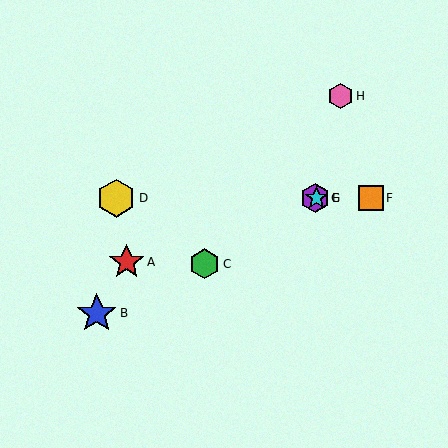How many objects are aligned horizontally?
4 objects (D, E, F, G) are aligned horizontally.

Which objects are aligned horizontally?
Objects D, E, F, G are aligned horizontally.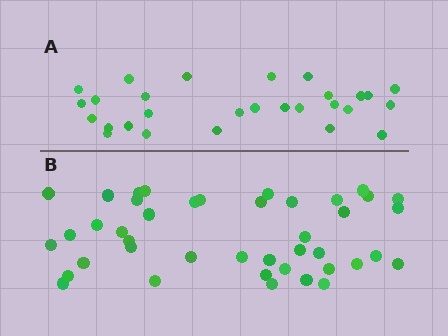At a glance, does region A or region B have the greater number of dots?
Region B (the bottom region) has more dots.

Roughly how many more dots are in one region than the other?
Region B has approximately 15 more dots than region A.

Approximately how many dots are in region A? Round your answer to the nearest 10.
About 30 dots. (The exact count is 28, which rounds to 30.)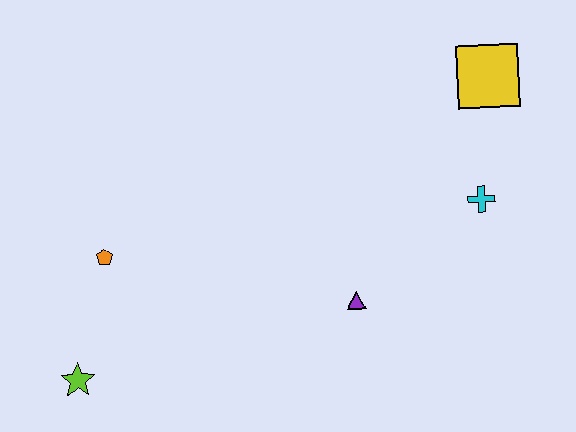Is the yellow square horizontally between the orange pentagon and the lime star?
No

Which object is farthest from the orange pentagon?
The yellow square is farthest from the orange pentagon.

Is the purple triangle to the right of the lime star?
Yes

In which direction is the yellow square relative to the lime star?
The yellow square is to the right of the lime star.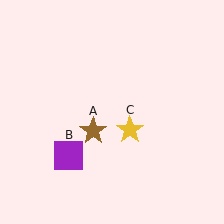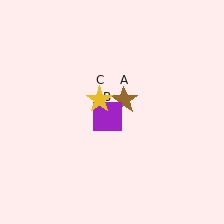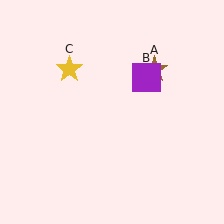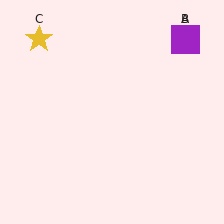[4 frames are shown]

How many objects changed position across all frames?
3 objects changed position: brown star (object A), purple square (object B), yellow star (object C).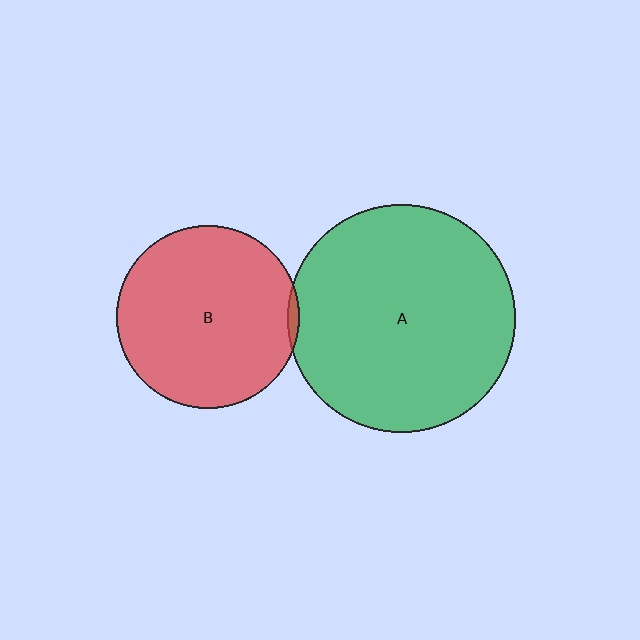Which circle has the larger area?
Circle A (green).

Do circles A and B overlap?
Yes.